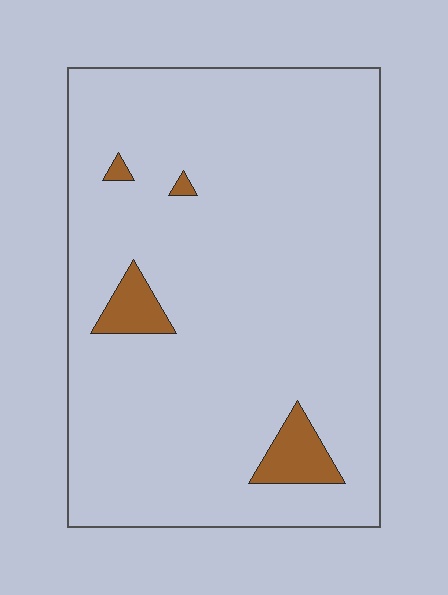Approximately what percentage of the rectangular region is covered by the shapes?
Approximately 5%.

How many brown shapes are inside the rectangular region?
4.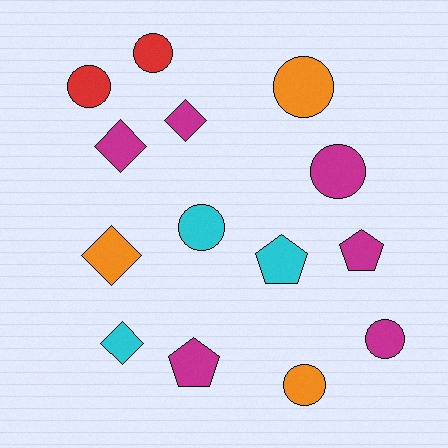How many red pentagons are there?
There are no red pentagons.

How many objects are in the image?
There are 14 objects.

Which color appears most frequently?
Magenta, with 6 objects.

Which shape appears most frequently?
Circle, with 7 objects.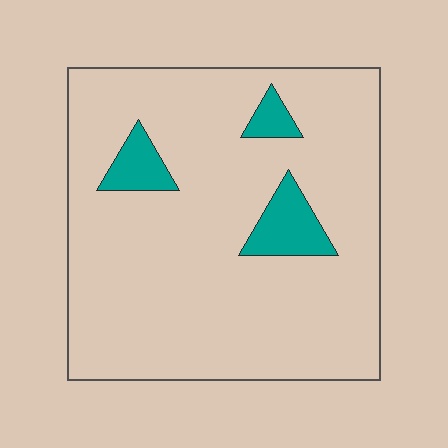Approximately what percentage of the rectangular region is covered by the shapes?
Approximately 10%.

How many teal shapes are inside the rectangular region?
3.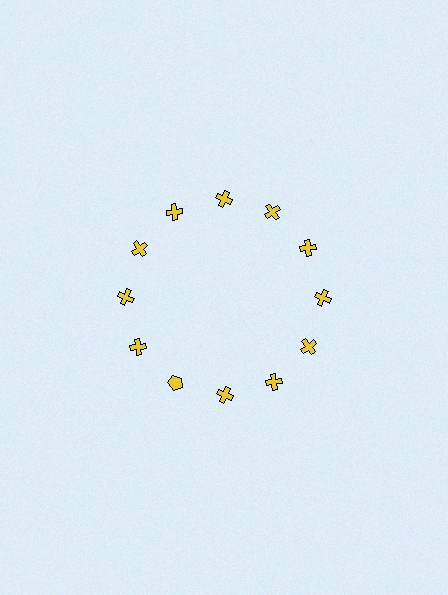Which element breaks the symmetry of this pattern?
The yellow pentagon at roughly the 7 o'clock position breaks the symmetry. All other shapes are yellow crosses.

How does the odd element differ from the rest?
It has a different shape: pentagon instead of cross.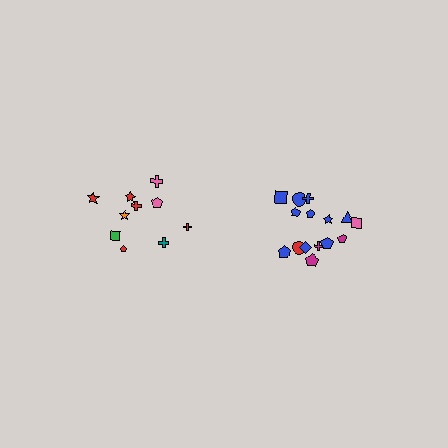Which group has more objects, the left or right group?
The right group.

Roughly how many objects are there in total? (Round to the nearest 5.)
Roughly 25 objects in total.